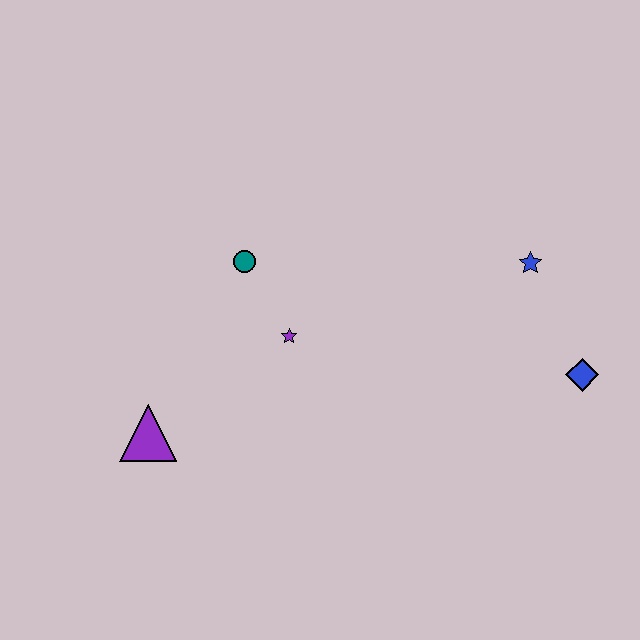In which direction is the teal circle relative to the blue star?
The teal circle is to the left of the blue star.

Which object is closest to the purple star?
The teal circle is closest to the purple star.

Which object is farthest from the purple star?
The blue diamond is farthest from the purple star.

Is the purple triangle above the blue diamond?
No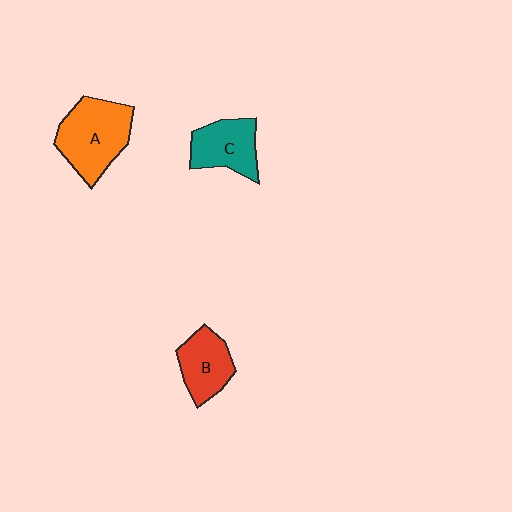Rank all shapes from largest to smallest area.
From largest to smallest: A (orange), C (teal), B (red).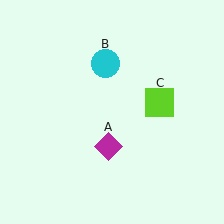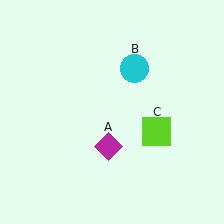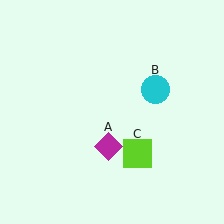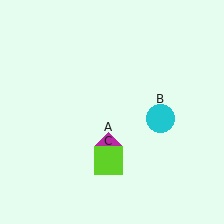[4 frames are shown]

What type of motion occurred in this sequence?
The cyan circle (object B), lime square (object C) rotated clockwise around the center of the scene.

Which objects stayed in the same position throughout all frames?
Magenta diamond (object A) remained stationary.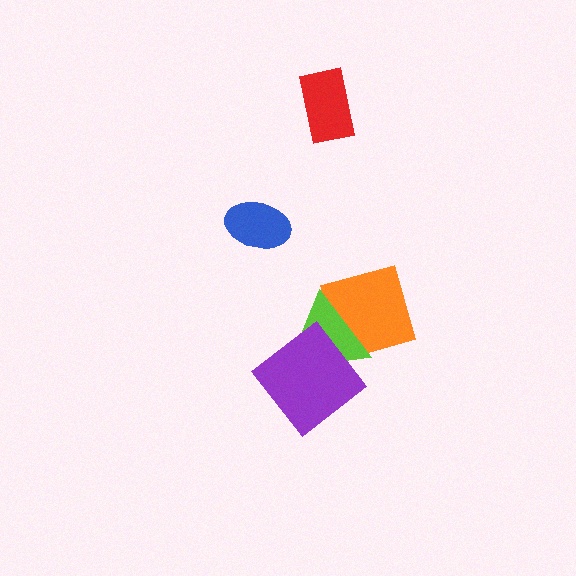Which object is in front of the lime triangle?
The purple diamond is in front of the lime triangle.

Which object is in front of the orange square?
The lime triangle is in front of the orange square.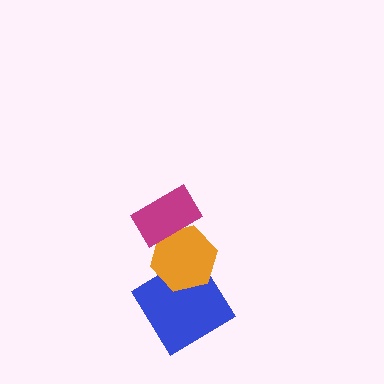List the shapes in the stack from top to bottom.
From top to bottom: the magenta rectangle, the orange hexagon, the blue diamond.